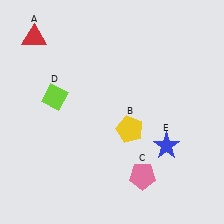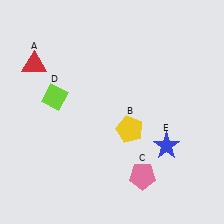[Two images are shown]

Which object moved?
The red triangle (A) moved down.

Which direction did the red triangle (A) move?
The red triangle (A) moved down.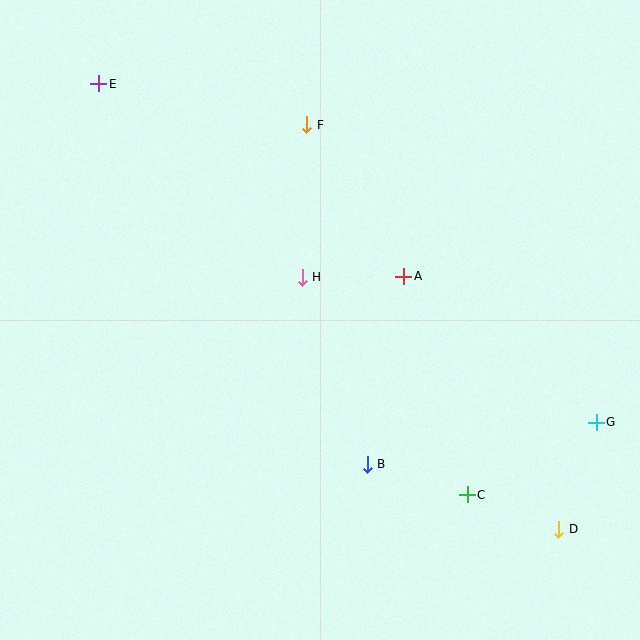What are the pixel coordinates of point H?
Point H is at (302, 277).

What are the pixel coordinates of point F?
Point F is at (307, 125).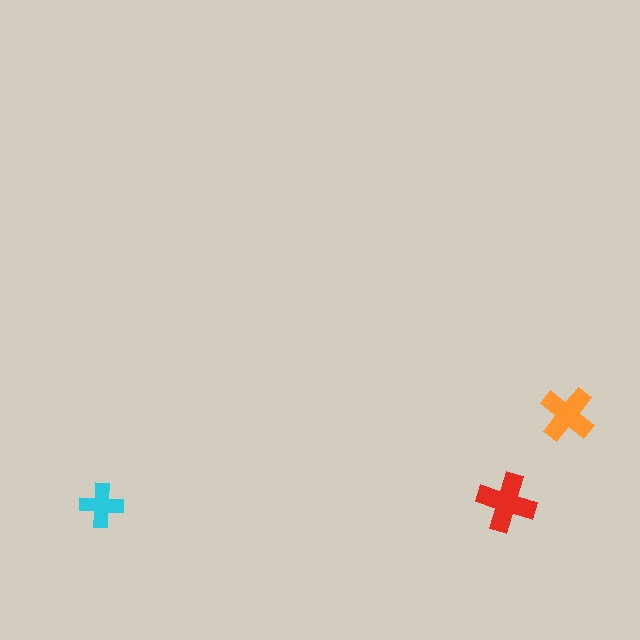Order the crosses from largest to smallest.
the red one, the orange one, the cyan one.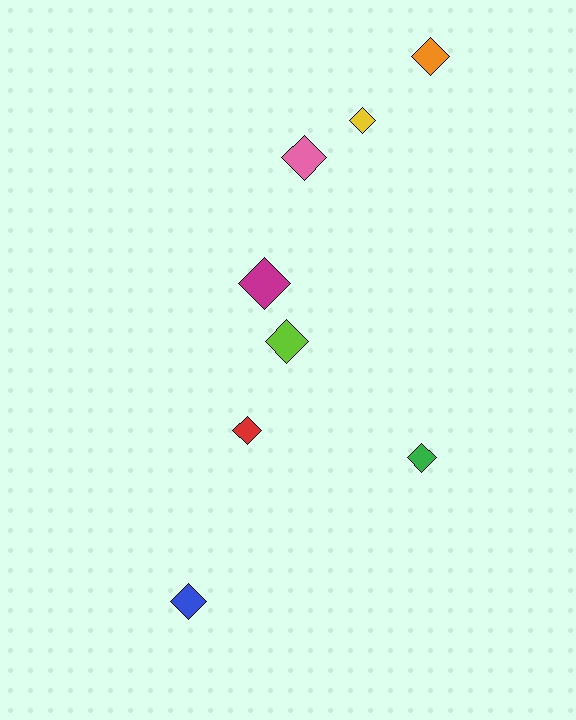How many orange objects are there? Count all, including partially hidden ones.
There is 1 orange object.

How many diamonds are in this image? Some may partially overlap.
There are 8 diamonds.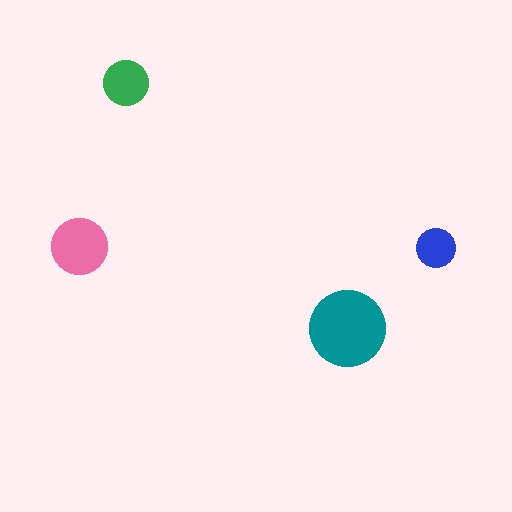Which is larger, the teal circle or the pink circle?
The teal one.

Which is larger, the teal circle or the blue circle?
The teal one.